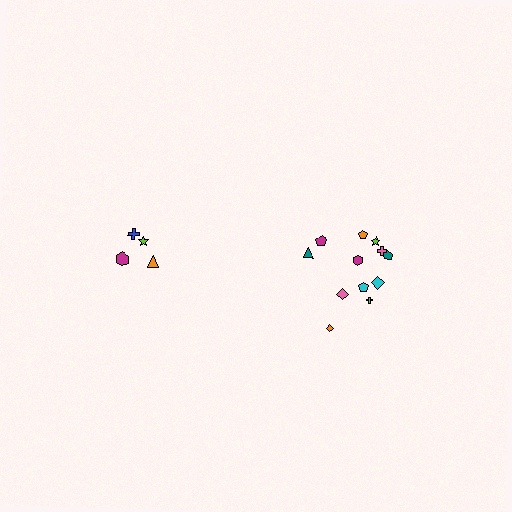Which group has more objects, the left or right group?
The right group.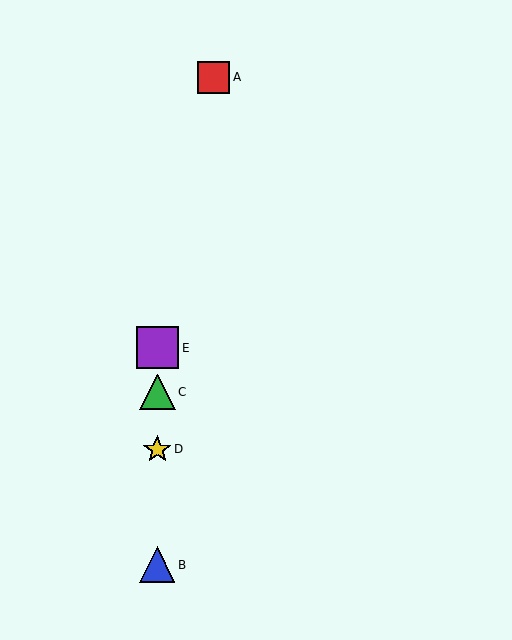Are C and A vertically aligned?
No, C is at x≈157 and A is at x≈213.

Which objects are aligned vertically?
Objects B, C, D, E are aligned vertically.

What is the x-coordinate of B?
Object B is at x≈157.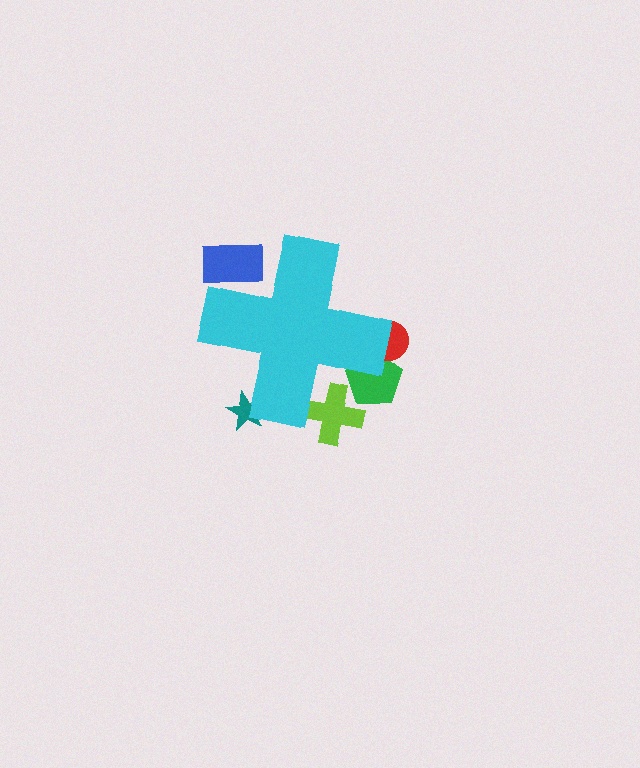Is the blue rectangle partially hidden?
Yes, the blue rectangle is partially hidden behind the cyan cross.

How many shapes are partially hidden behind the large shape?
5 shapes are partially hidden.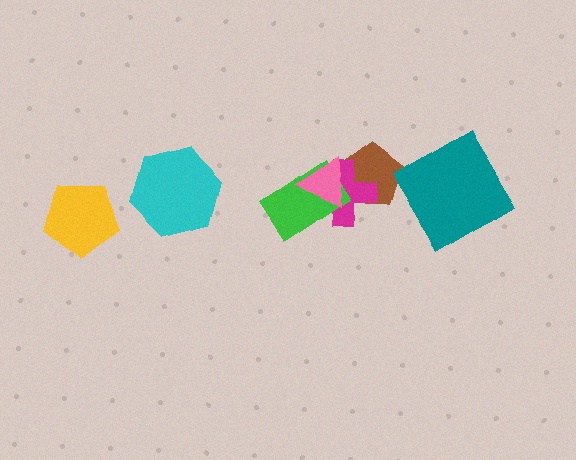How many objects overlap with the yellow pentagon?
0 objects overlap with the yellow pentagon.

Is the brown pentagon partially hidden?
Yes, it is partially covered by another shape.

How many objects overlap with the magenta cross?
3 objects overlap with the magenta cross.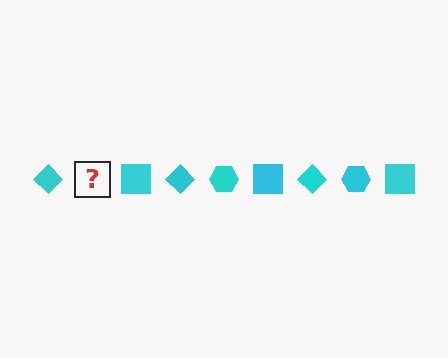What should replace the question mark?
The question mark should be replaced with a cyan hexagon.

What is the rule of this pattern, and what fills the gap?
The rule is that the pattern cycles through diamond, hexagon, square shapes in cyan. The gap should be filled with a cyan hexagon.